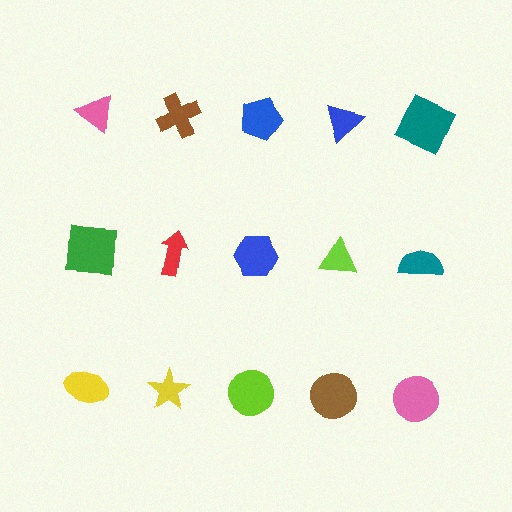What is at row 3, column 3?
A lime circle.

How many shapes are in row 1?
5 shapes.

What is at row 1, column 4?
A blue triangle.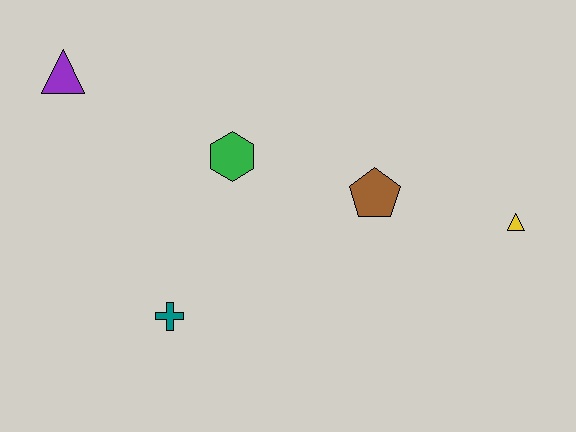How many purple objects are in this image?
There is 1 purple object.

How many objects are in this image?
There are 5 objects.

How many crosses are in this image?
There is 1 cross.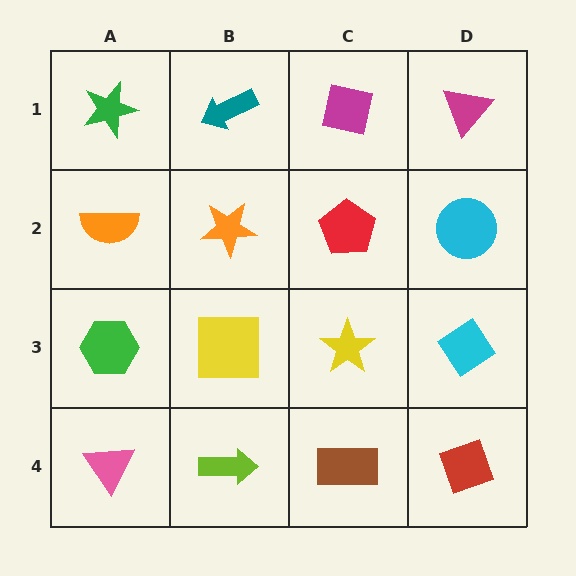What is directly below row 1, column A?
An orange semicircle.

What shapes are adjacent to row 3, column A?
An orange semicircle (row 2, column A), a pink triangle (row 4, column A), a yellow square (row 3, column B).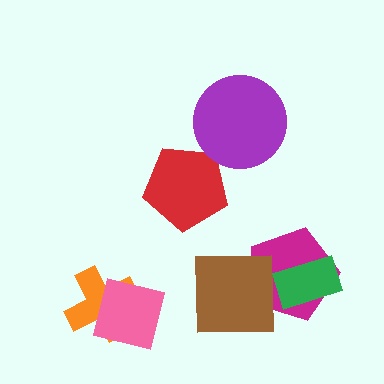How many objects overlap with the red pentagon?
0 objects overlap with the red pentagon.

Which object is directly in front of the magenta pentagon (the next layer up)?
The green rectangle is directly in front of the magenta pentagon.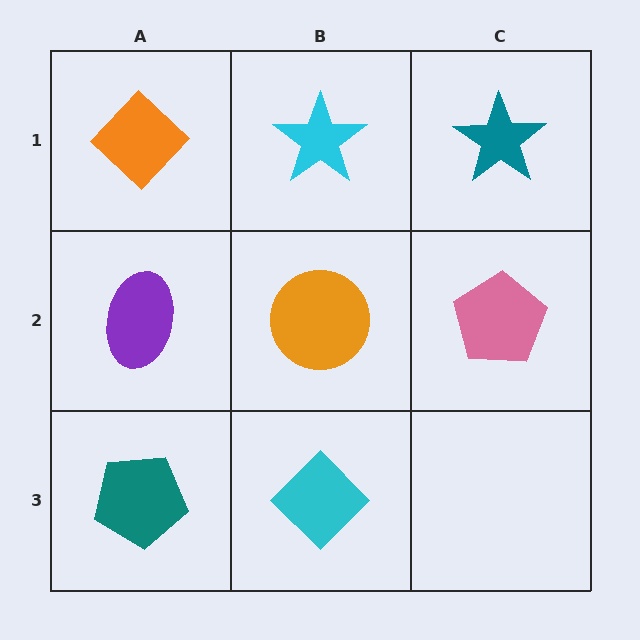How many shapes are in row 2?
3 shapes.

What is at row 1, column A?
An orange diamond.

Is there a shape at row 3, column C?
No, that cell is empty.